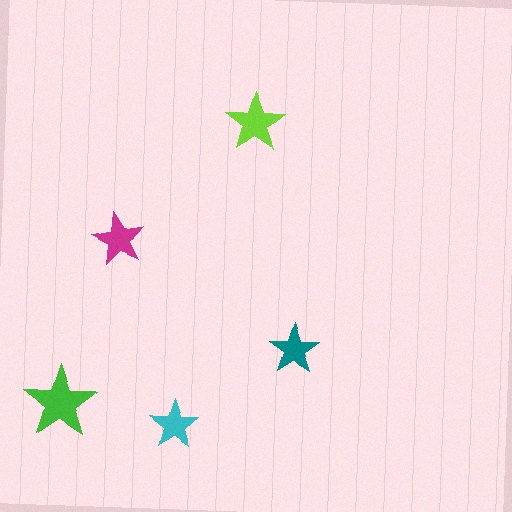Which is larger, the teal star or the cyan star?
The teal one.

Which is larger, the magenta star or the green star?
The green one.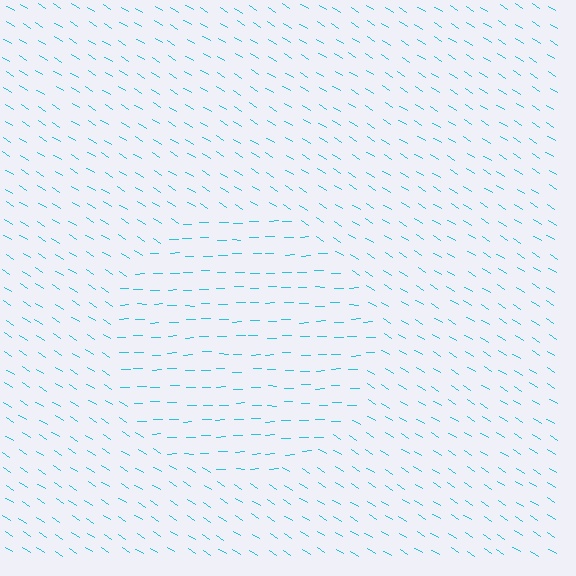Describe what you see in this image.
The image is filled with small cyan line segments. A circle region in the image has lines oriented differently from the surrounding lines, creating a visible texture boundary.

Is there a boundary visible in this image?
Yes, there is a texture boundary formed by a change in line orientation.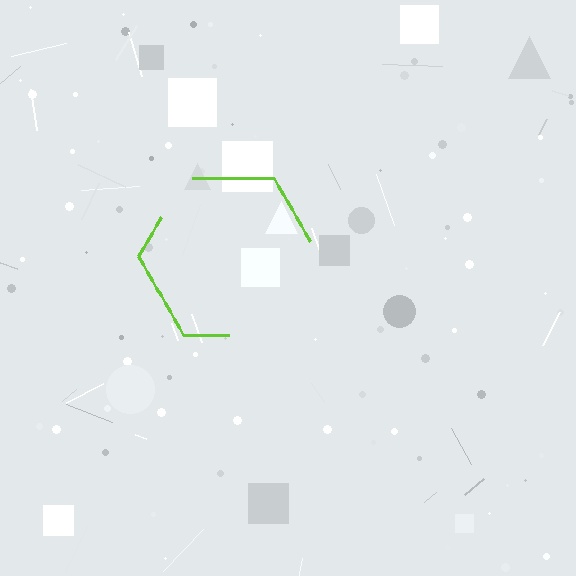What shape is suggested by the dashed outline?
The dashed outline suggests a hexagon.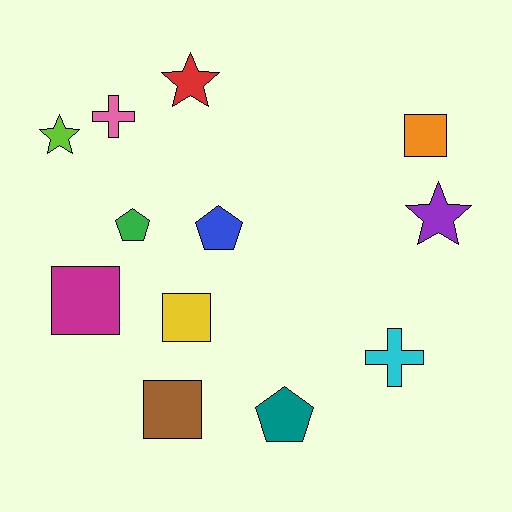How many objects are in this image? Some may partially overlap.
There are 12 objects.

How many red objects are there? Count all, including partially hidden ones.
There is 1 red object.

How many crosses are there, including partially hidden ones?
There are 2 crosses.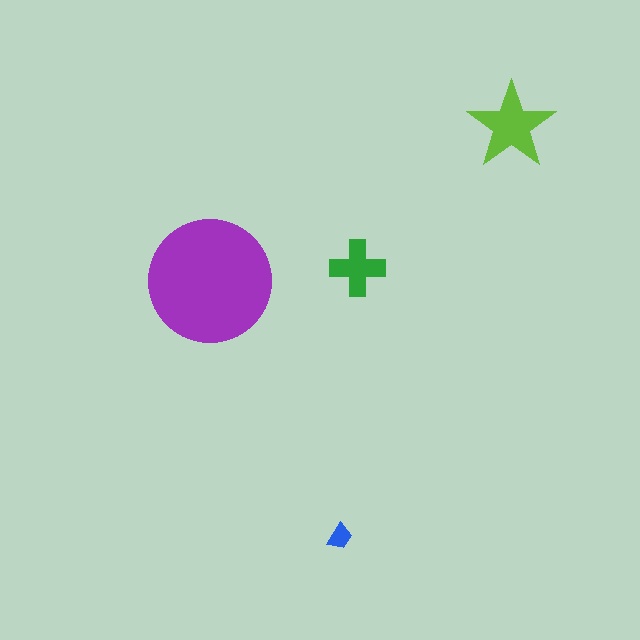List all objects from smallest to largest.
The blue trapezoid, the green cross, the lime star, the purple circle.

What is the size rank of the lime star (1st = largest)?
2nd.